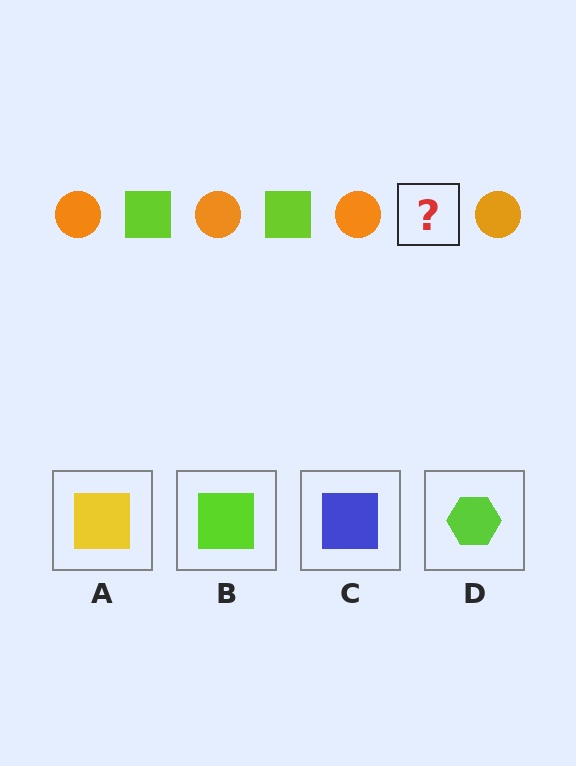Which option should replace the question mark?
Option B.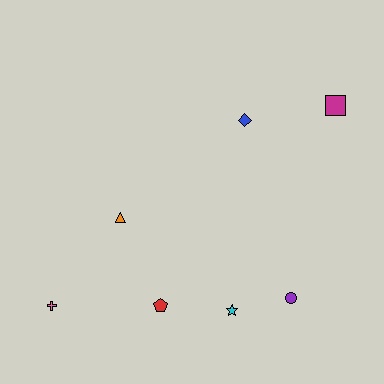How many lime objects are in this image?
There are no lime objects.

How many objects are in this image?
There are 7 objects.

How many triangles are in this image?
There is 1 triangle.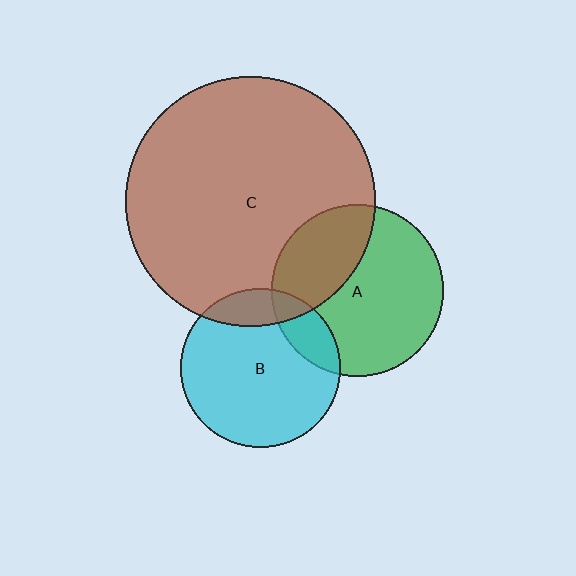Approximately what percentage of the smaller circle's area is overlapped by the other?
Approximately 15%.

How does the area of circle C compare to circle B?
Approximately 2.5 times.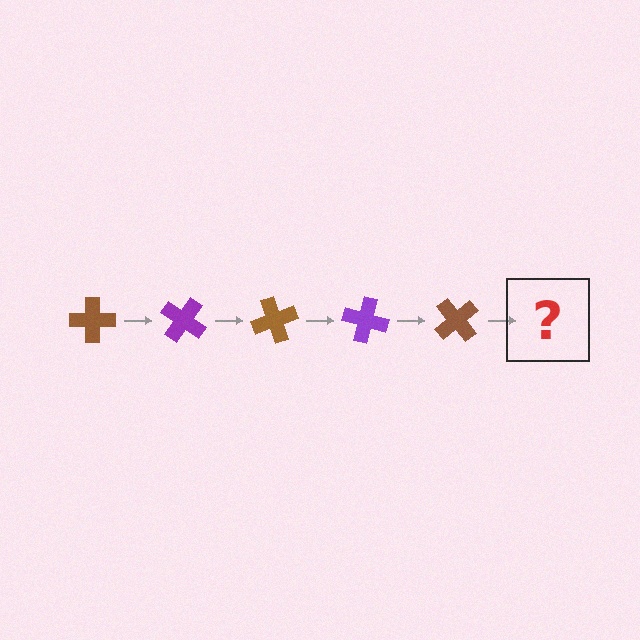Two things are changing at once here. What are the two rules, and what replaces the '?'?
The two rules are that it rotates 35 degrees each step and the color cycles through brown and purple. The '?' should be a purple cross, rotated 175 degrees from the start.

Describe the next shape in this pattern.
It should be a purple cross, rotated 175 degrees from the start.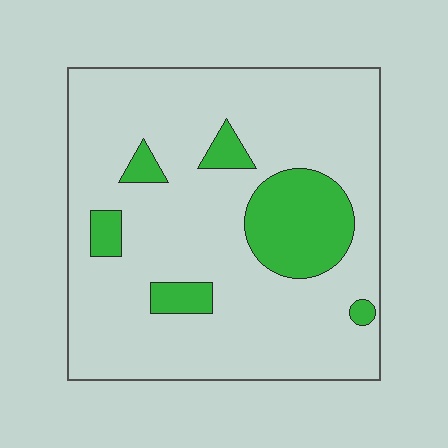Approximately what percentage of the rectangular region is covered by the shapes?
Approximately 15%.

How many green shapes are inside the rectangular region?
6.